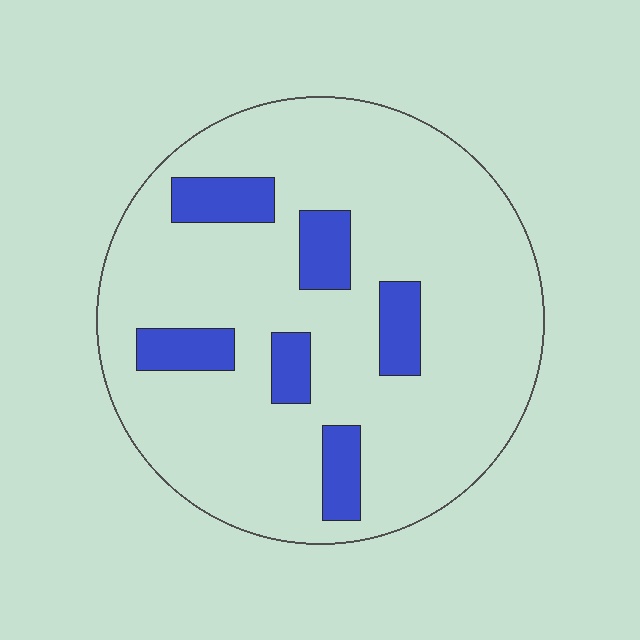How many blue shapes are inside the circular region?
6.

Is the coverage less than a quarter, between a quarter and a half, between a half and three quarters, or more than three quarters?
Less than a quarter.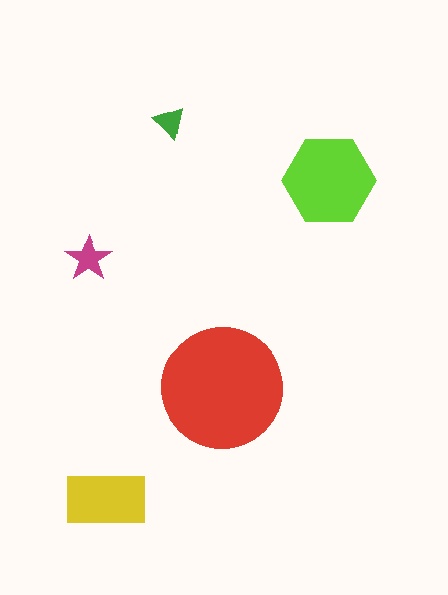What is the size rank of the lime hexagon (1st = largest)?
2nd.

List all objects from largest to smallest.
The red circle, the lime hexagon, the yellow rectangle, the magenta star, the green triangle.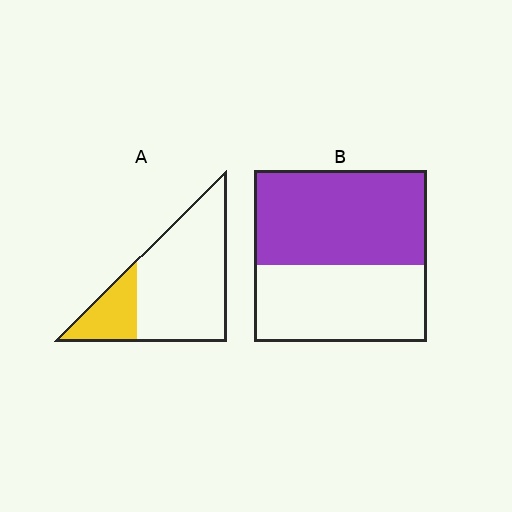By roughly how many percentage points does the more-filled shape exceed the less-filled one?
By roughly 30 percentage points (B over A).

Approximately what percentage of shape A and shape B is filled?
A is approximately 25% and B is approximately 55%.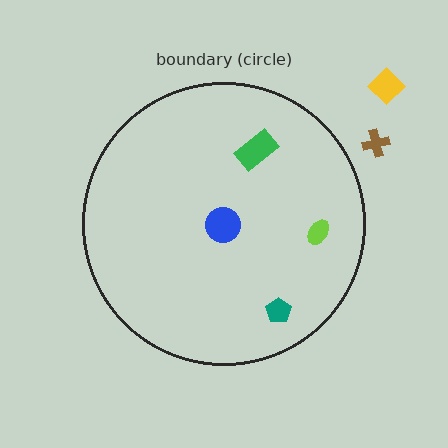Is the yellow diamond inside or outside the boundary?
Outside.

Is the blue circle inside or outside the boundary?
Inside.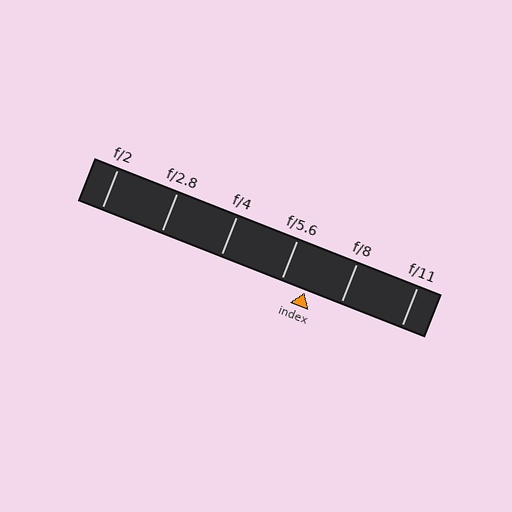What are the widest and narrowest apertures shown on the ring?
The widest aperture shown is f/2 and the narrowest is f/11.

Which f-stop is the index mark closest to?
The index mark is closest to f/5.6.